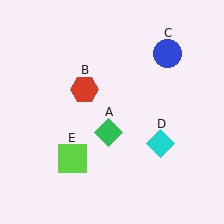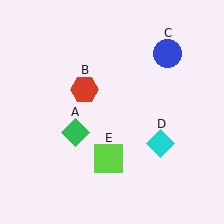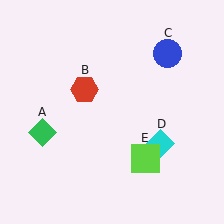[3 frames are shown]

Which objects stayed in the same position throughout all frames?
Red hexagon (object B) and blue circle (object C) and cyan diamond (object D) remained stationary.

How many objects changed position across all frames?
2 objects changed position: green diamond (object A), lime square (object E).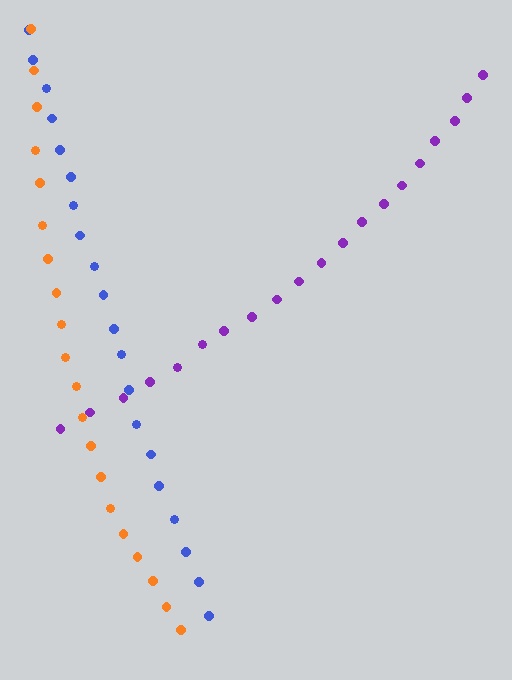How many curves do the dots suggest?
There are 3 distinct paths.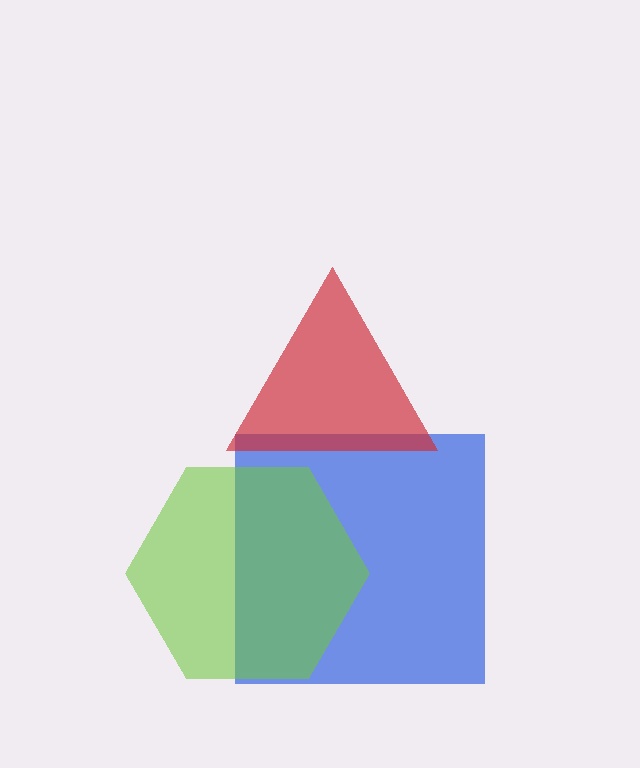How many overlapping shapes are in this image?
There are 3 overlapping shapes in the image.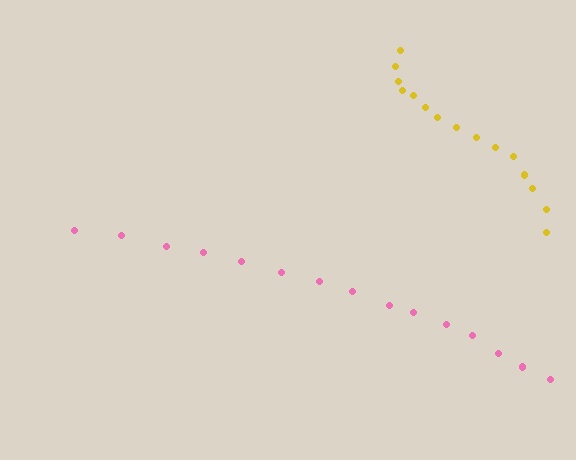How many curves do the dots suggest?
There are 2 distinct paths.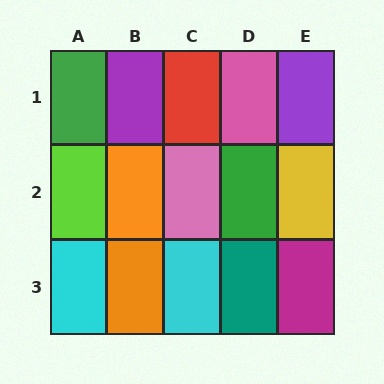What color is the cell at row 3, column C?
Cyan.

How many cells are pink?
2 cells are pink.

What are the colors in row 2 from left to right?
Lime, orange, pink, green, yellow.